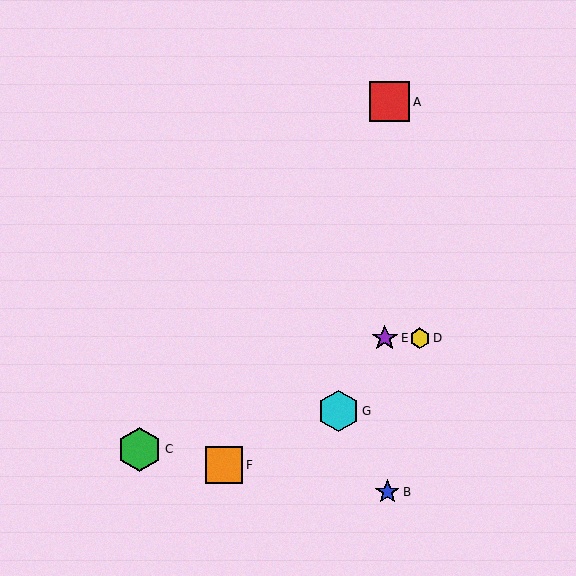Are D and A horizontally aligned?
No, D is at y≈338 and A is at y≈102.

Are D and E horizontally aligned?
Yes, both are at y≈338.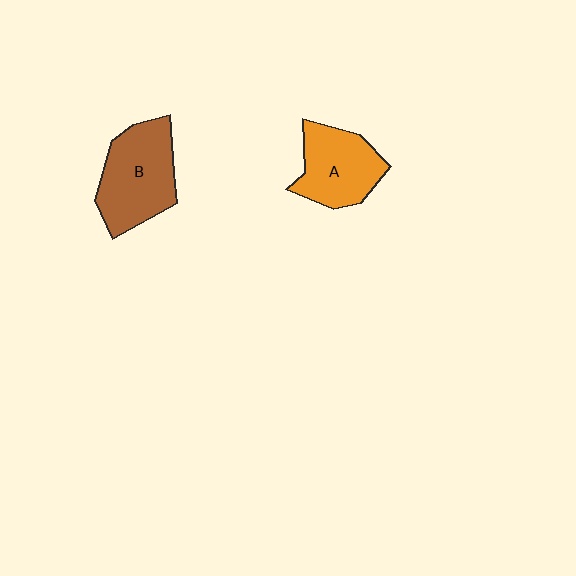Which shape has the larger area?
Shape B (brown).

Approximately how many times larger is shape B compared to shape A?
Approximately 1.2 times.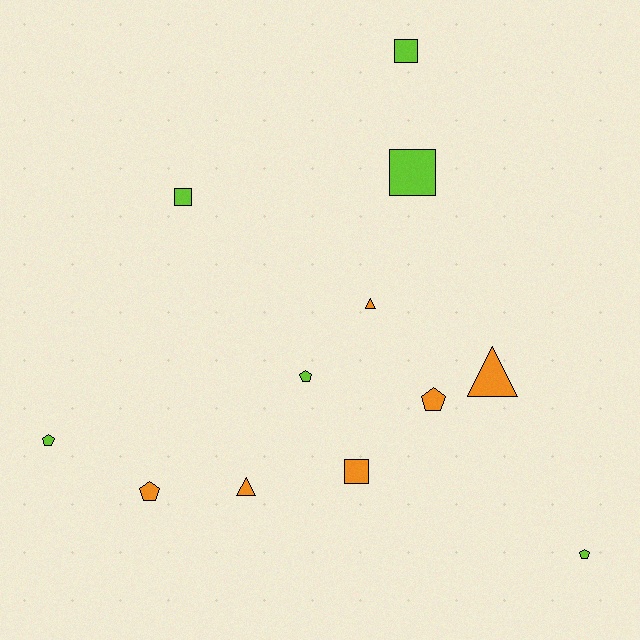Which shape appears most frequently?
Pentagon, with 5 objects.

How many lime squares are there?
There are 3 lime squares.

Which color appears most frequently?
Lime, with 6 objects.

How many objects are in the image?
There are 12 objects.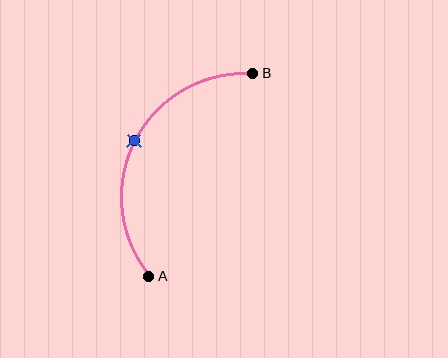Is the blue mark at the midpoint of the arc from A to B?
Yes. The blue mark lies on the arc at equal arc-length from both A and B — it is the arc midpoint.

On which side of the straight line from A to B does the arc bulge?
The arc bulges to the left of the straight line connecting A and B.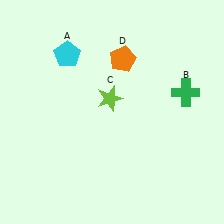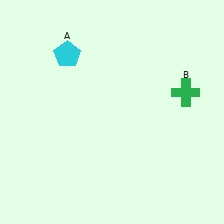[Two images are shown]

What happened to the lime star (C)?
The lime star (C) was removed in Image 2. It was in the top-left area of Image 1.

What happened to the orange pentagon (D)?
The orange pentagon (D) was removed in Image 2. It was in the top-right area of Image 1.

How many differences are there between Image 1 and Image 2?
There are 2 differences between the two images.